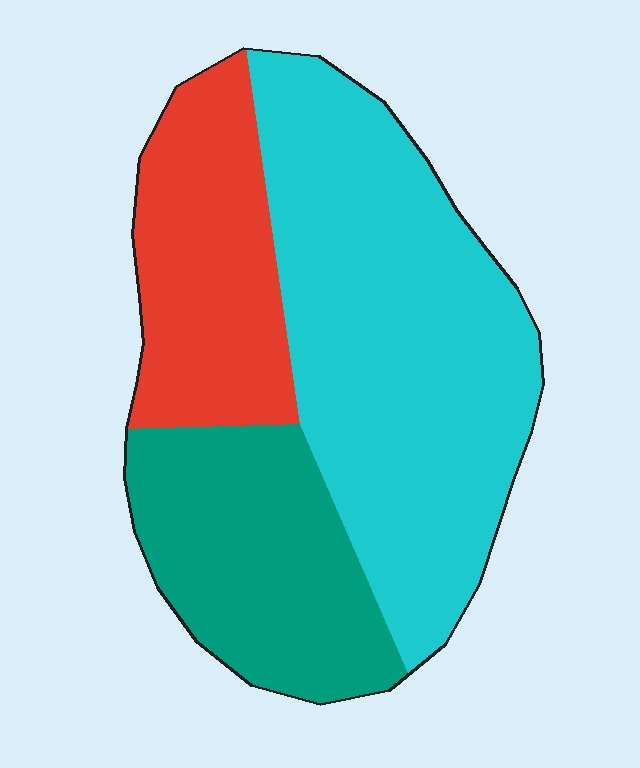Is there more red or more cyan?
Cyan.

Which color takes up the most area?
Cyan, at roughly 50%.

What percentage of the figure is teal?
Teal takes up about one quarter (1/4) of the figure.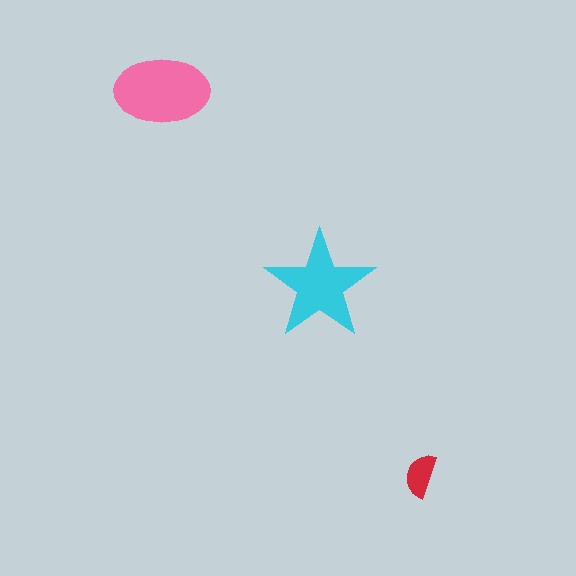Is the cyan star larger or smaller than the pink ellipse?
Smaller.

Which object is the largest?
The pink ellipse.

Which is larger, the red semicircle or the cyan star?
The cyan star.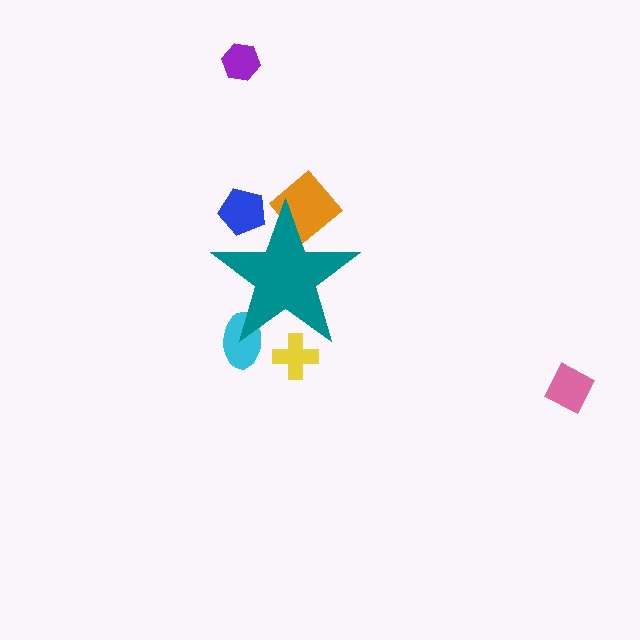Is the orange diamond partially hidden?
Yes, the orange diamond is partially hidden behind the teal star.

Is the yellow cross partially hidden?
Yes, the yellow cross is partially hidden behind the teal star.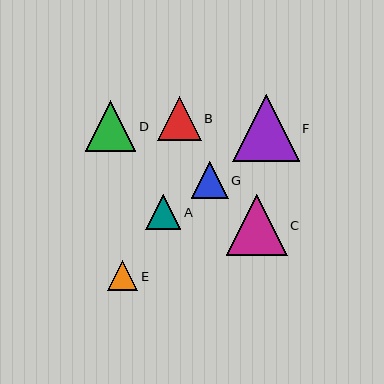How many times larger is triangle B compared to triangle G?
Triangle B is approximately 1.2 times the size of triangle G.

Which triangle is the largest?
Triangle F is the largest with a size of approximately 67 pixels.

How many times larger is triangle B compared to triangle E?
Triangle B is approximately 1.4 times the size of triangle E.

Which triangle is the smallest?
Triangle E is the smallest with a size of approximately 31 pixels.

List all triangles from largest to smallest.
From largest to smallest: F, C, D, B, G, A, E.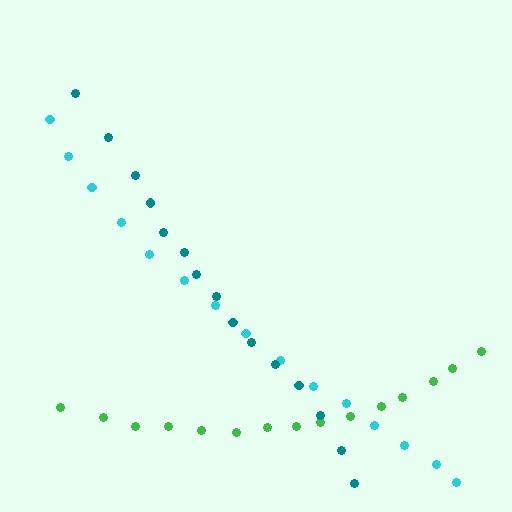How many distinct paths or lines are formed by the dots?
There are 3 distinct paths.